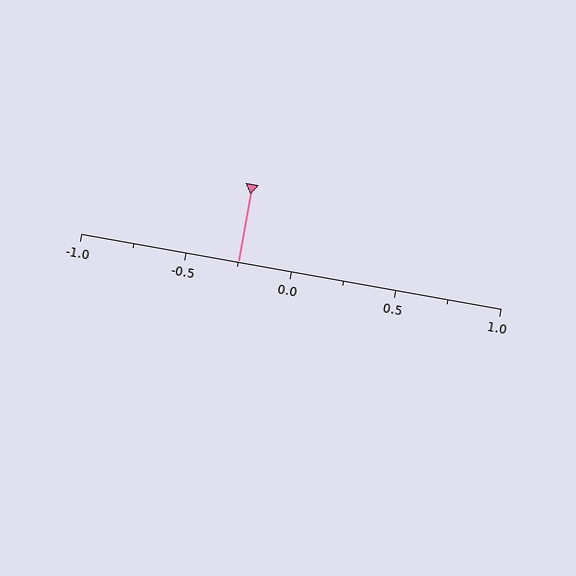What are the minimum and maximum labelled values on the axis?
The axis runs from -1.0 to 1.0.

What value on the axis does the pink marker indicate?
The marker indicates approximately -0.25.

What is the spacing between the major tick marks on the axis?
The major ticks are spaced 0.5 apart.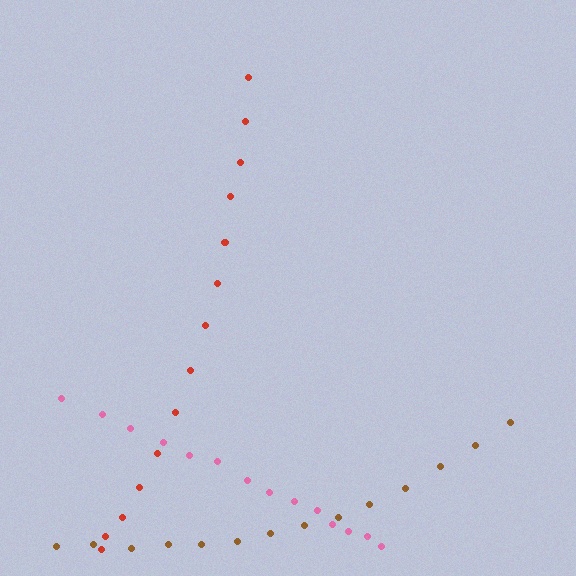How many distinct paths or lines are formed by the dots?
There are 3 distinct paths.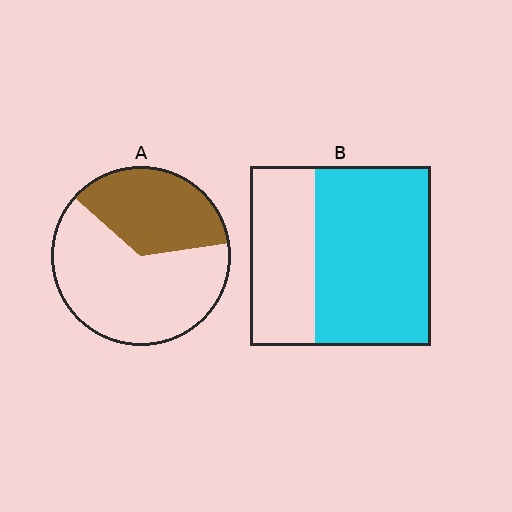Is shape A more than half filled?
No.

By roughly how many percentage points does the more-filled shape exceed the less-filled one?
By roughly 30 percentage points (B over A).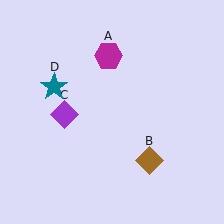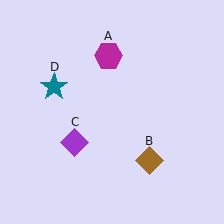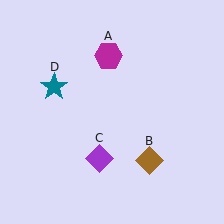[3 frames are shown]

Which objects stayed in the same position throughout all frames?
Magenta hexagon (object A) and brown diamond (object B) and teal star (object D) remained stationary.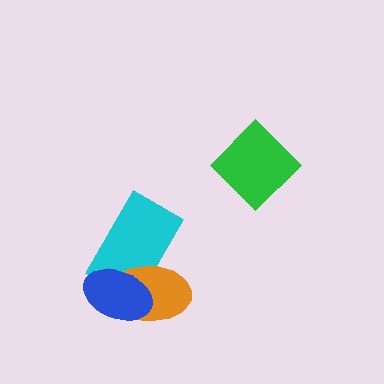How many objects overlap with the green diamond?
0 objects overlap with the green diamond.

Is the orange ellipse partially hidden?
Yes, it is partially covered by another shape.